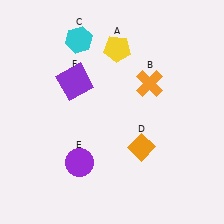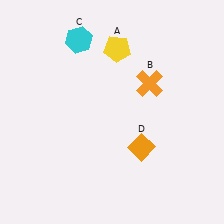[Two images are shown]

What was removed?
The purple square (F), the purple circle (E) were removed in Image 2.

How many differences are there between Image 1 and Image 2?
There are 2 differences between the two images.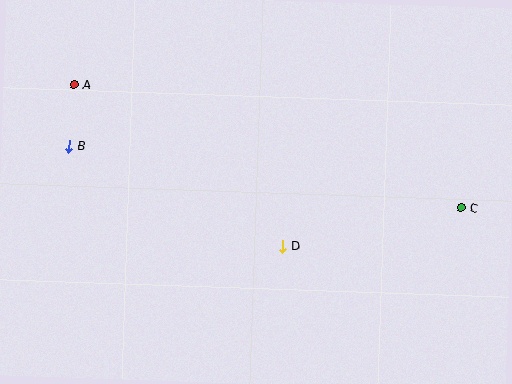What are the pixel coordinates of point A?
Point A is at (75, 84).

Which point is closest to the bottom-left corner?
Point B is closest to the bottom-left corner.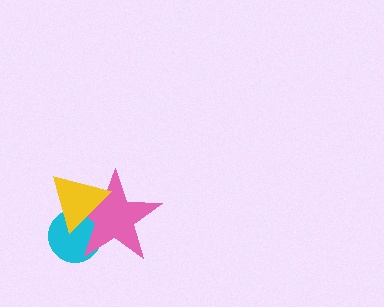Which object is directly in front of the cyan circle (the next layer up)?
The pink star is directly in front of the cyan circle.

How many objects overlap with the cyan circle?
2 objects overlap with the cyan circle.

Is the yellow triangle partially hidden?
No, no other shape covers it.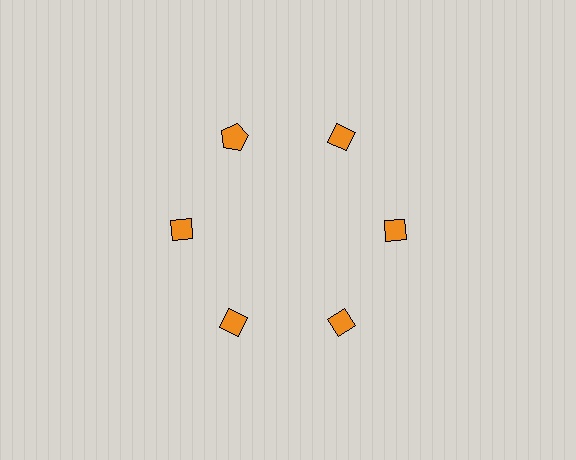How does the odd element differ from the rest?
It has a different shape: pentagon instead of diamond.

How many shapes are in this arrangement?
There are 6 shapes arranged in a ring pattern.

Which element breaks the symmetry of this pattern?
The orange pentagon at roughly the 11 o'clock position breaks the symmetry. All other shapes are orange diamonds.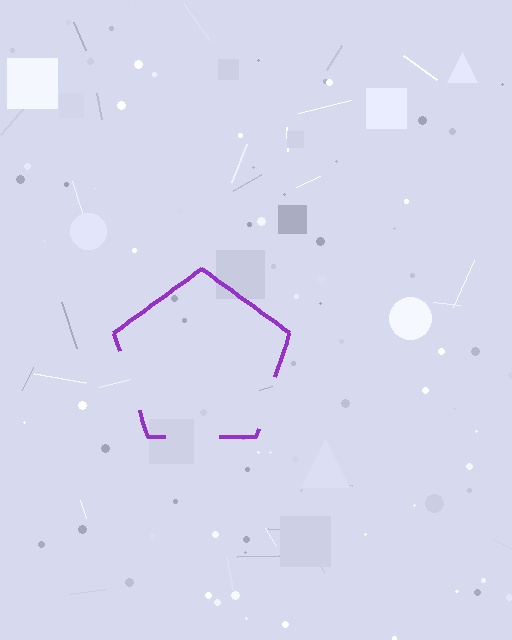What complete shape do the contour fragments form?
The contour fragments form a pentagon.